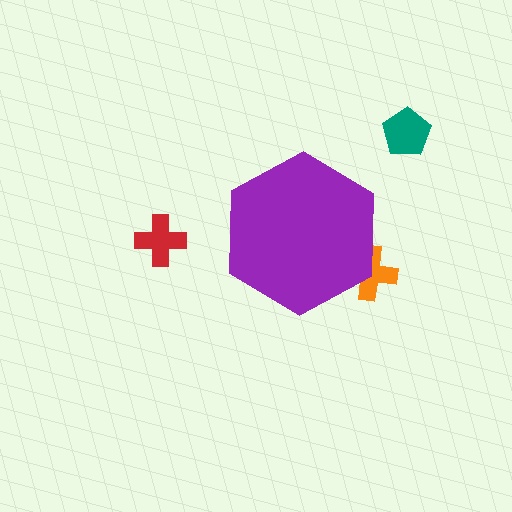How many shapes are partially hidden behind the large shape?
1 shape is partially hidden.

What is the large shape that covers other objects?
A purple hexagon.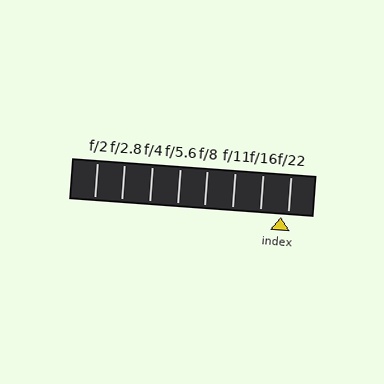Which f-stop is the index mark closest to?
The index mark is closest to f/22.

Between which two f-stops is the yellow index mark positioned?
The index mark is between f/16 and f/22.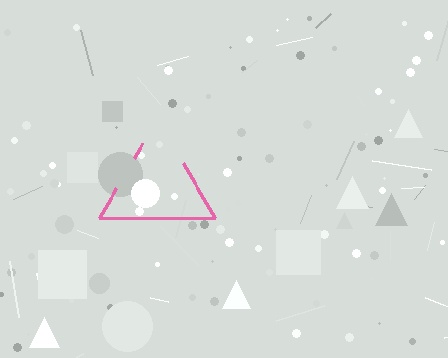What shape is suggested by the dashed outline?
The dashed outline suggests a triangle.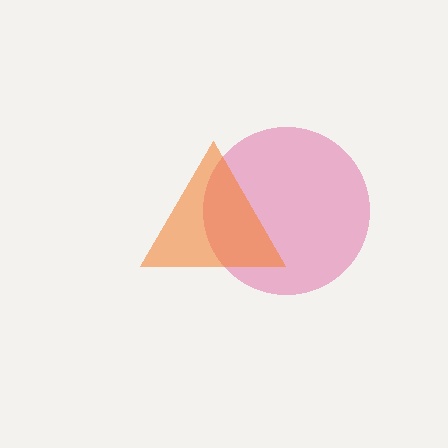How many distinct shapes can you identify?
There are 2 distinct shapes: a pink circle, an orange triangle.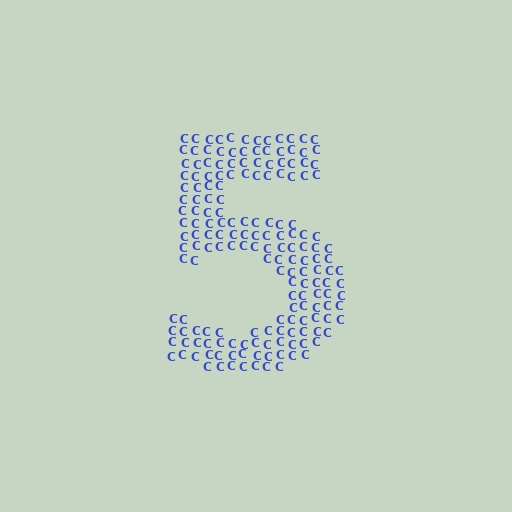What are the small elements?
The small elements are letter C's.